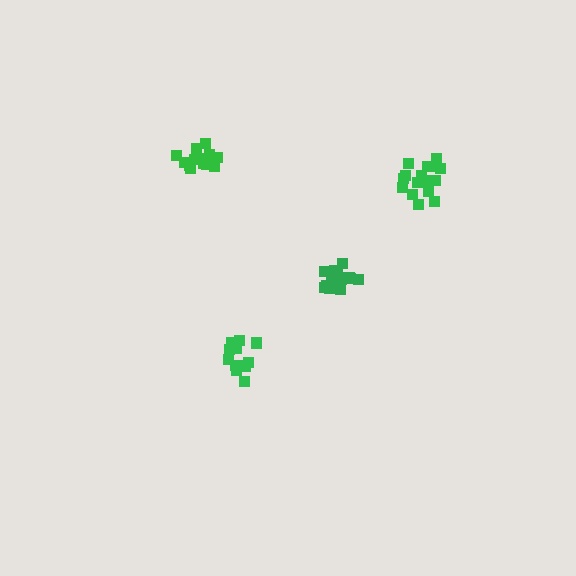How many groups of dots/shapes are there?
There are 4 groups.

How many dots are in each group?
Group 1: 15 dots, Group 2: 13 dots, Group 3: 16 dots, Group 4: 14 dots (58 total).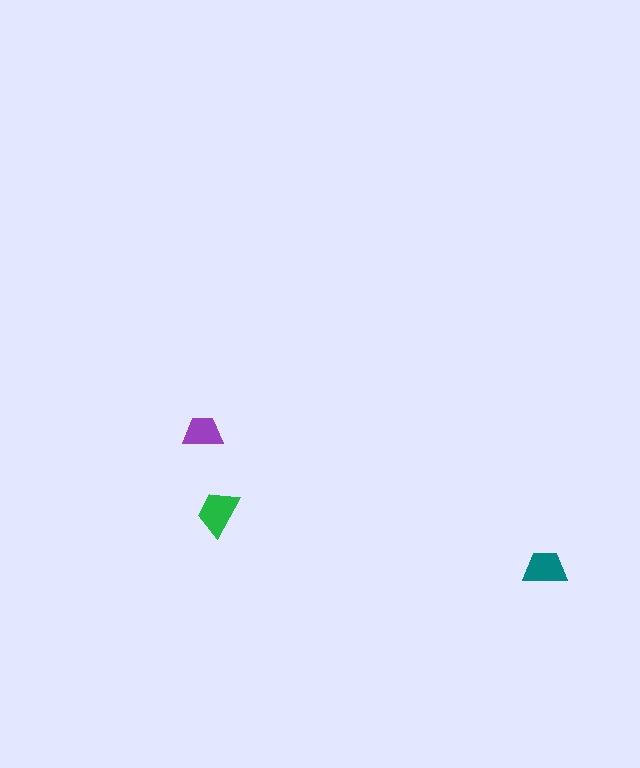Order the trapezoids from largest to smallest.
the green one, the teal one, the purple one.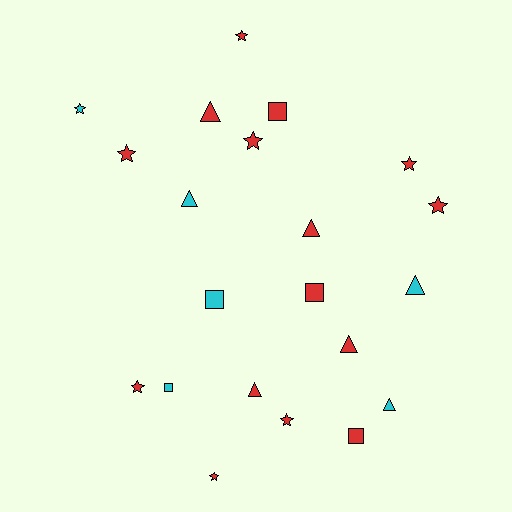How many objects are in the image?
There are 21 objects.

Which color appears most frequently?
Red, with 15 objects.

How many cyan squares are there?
There are 2 cyan squares.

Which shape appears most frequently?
Star, with 9 objects.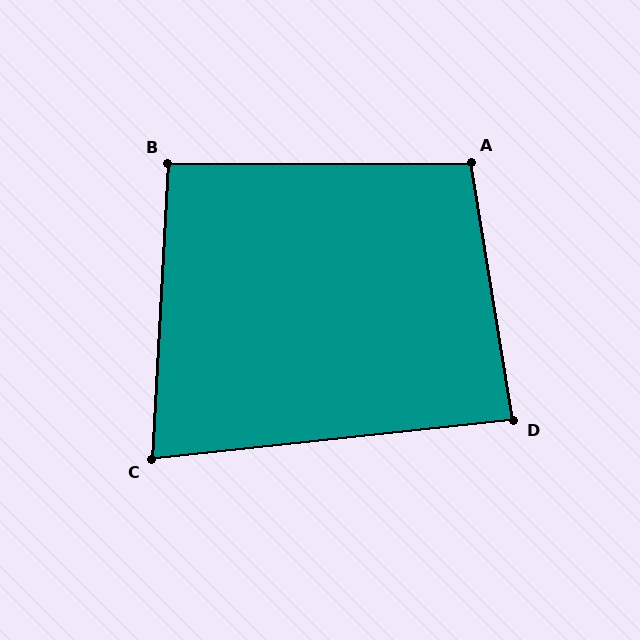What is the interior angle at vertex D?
Approximately 87 degrees (approximately right).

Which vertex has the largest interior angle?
A, at approximately 99 degrees.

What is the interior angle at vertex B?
Approximately 93 degrees (approximately right).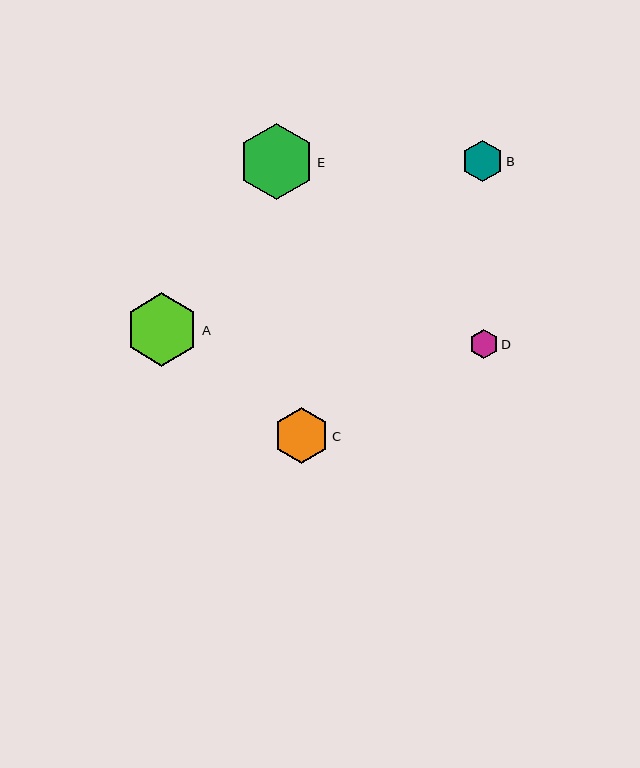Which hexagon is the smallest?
Hexagon D is the smallest with a size of approximately 29 pixels.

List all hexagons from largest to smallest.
From largest to smallest: E, A, C, B, D.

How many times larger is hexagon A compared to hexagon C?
Hexagon A is approximately 1.3 times the size of hexagon C.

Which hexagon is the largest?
Hexagon E is the largest with a size of approximately 76 pixels.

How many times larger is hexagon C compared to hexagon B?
Hexagon C is approximately 1.3 times the size of hexagon B.